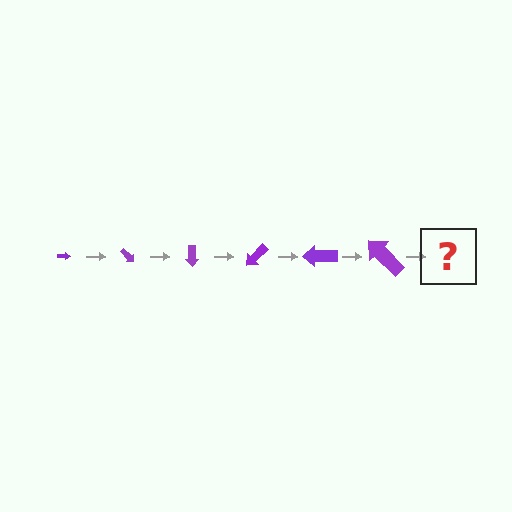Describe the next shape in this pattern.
It should be an arrow, larger than the previous one and rotated 270 degrees from the start.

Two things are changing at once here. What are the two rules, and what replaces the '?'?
The two rules are that the arrow grows larger each step and it rotates 45 degrees each step. The '?' should be an arrow, larger than the previous one and rotated 270 degrees from the start.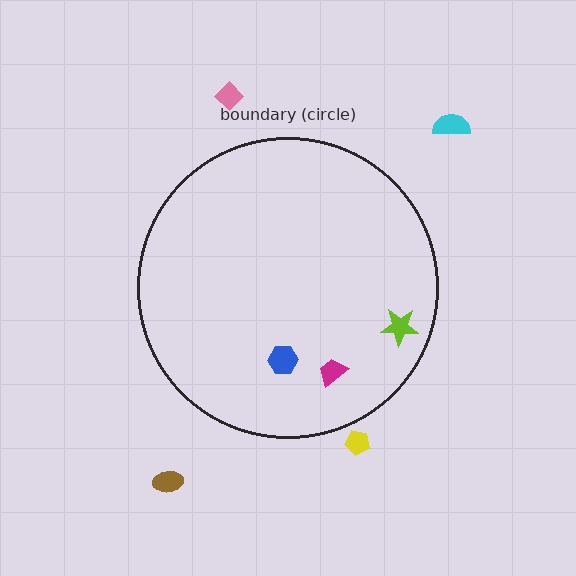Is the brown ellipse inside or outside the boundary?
Outside.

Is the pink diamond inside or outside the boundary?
Outside.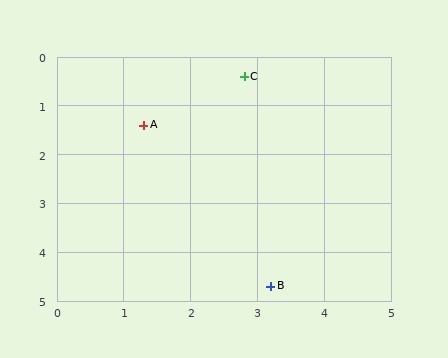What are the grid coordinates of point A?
Point A is at approximately (1.3, 1.4).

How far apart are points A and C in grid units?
Points A and C are about 1.8 grid units apart.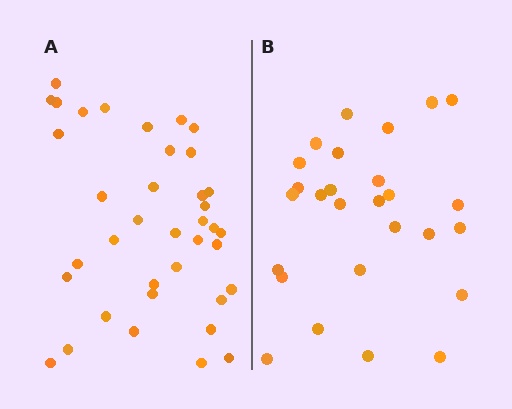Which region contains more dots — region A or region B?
Region A (the left region) has more dots.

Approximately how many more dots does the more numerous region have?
Region A has roughly 12 or so more dots than region B.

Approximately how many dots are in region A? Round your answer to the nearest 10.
About 40 dots. (The exact count is 38, which rounds to 40.)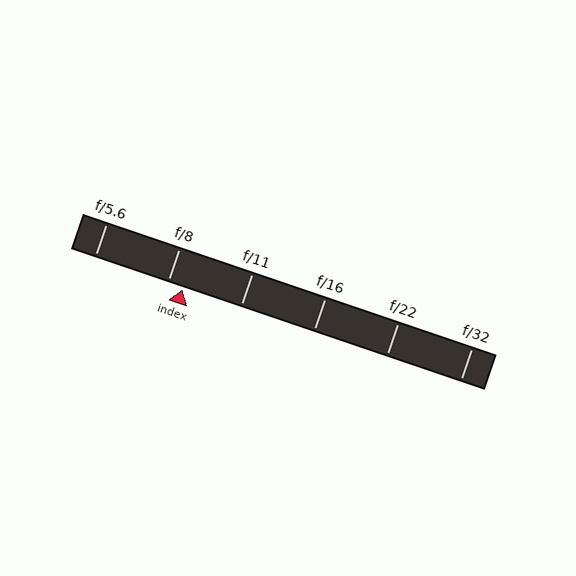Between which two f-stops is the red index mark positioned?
The index mark is between f/8 and f/11.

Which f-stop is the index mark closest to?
The index mark is closest to f/8.